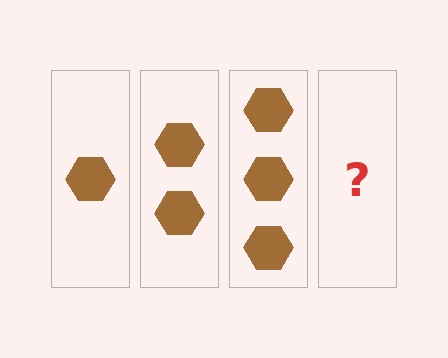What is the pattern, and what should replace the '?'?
The pattern is that each step adds one more hexagon. The '?' should be 4 hexagons.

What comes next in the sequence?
The next element should be 4 hexagons.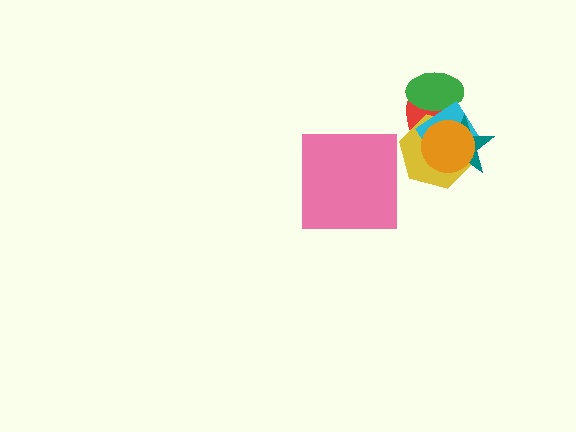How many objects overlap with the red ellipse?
5 objects overlap with the red ellipse.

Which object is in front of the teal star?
The orange circle is in front of the teal star.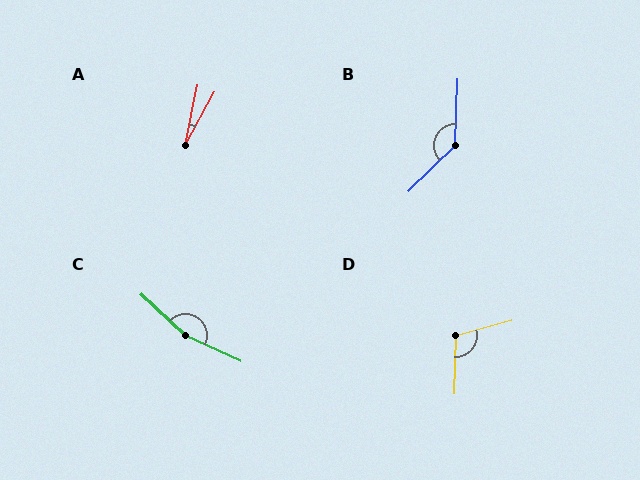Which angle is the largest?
C, at approximately 162 degrees.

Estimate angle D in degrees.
Approximately 107 degrees.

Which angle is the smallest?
A, at approximately 17 degrees.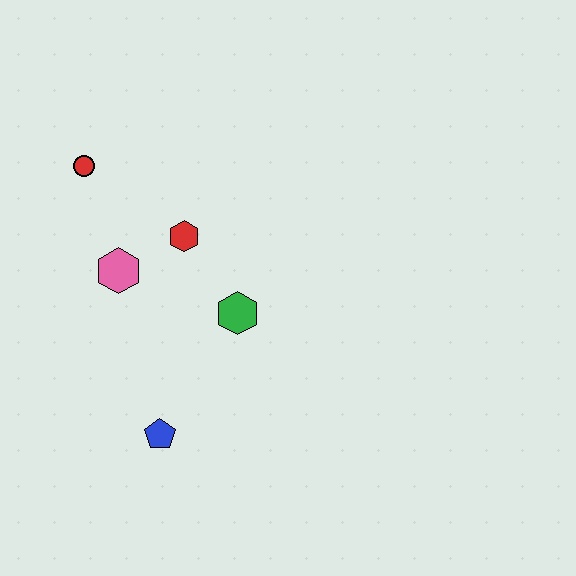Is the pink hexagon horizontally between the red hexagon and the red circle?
Yes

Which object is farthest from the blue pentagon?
The red circle is farthest from the blue pentagon.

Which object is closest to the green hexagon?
The red hexagon is closest to the green hexagon.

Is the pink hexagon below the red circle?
Yes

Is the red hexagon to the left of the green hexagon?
Yes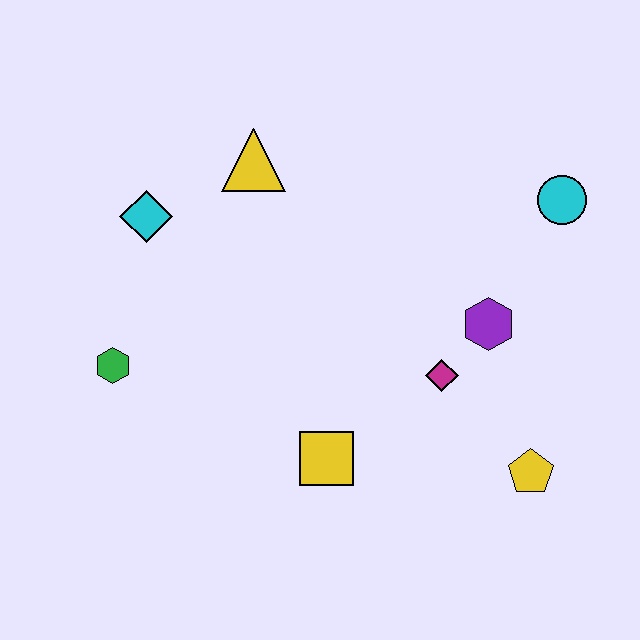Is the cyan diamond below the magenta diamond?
No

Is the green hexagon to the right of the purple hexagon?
No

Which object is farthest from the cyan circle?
The green hexagon is farthest from the cyan circle.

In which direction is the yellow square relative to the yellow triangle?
The yellow square is below the yellow triangle.